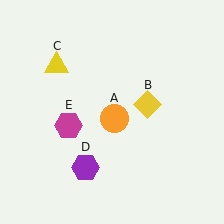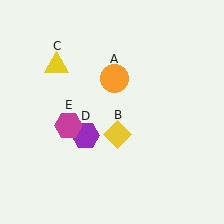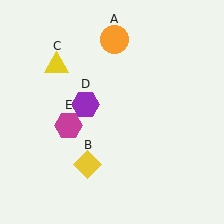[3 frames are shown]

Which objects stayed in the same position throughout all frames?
Yellow triangle (object C) and magenta hexagon (object E) remained stationary.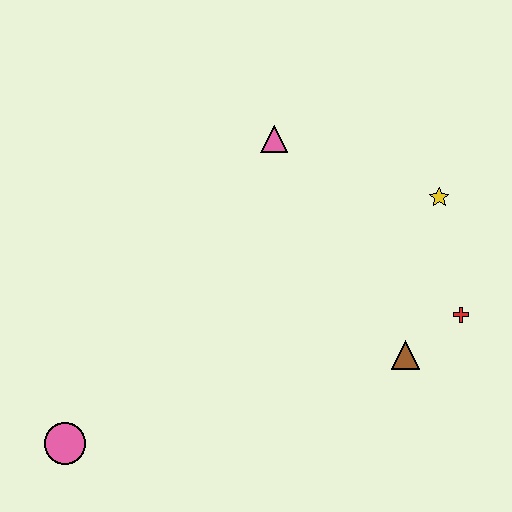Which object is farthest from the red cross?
The pink circle is farthest from the red cross.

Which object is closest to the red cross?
The brown triangle is closest to the red cross.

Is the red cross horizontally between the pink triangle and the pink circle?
No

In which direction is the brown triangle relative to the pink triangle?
The brown triangle is below the pink triangle.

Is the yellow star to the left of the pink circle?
No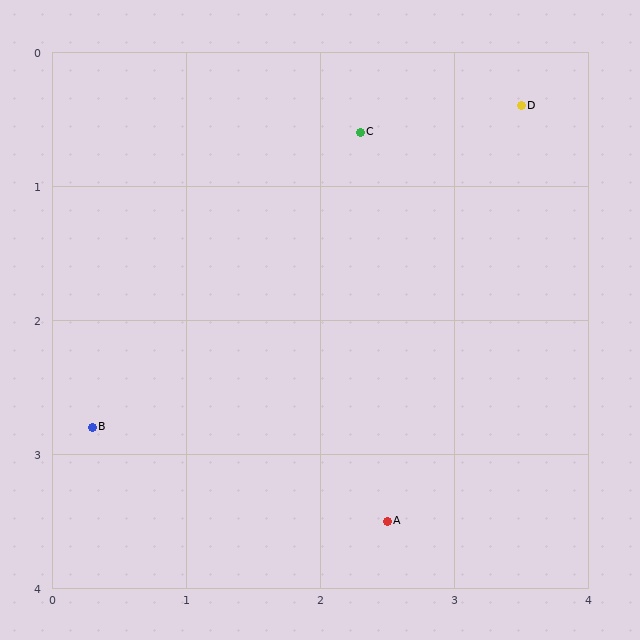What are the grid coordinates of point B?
Point B is at approximately (0.3, 2.8).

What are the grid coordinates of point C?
Point C is at approximately (2.3, 0.6).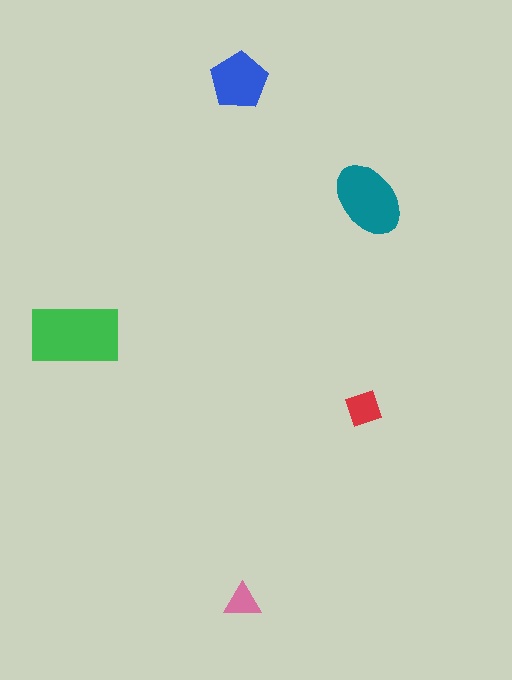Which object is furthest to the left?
The green rectangle is leftmost.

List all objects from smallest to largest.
The pink triangle, the red diamond, the blue pentagon, the teal ellipse, the green rectangle.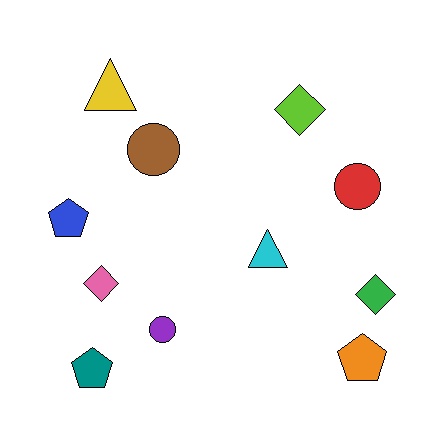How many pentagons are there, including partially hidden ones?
There are 3 pentagons.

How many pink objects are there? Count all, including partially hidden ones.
There is 1 pink object.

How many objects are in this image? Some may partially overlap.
There are 11 objects.